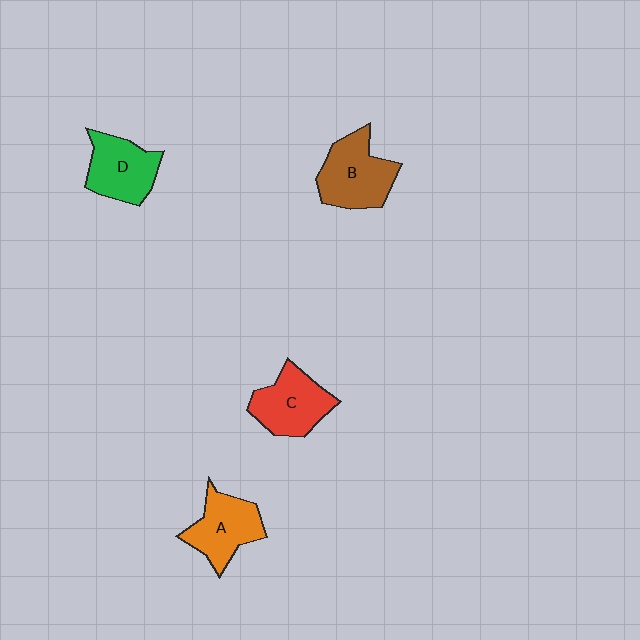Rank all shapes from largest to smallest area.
From largest to smallest: B (brown), C (red), A (orange), D (green).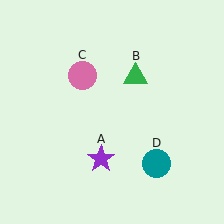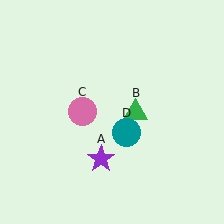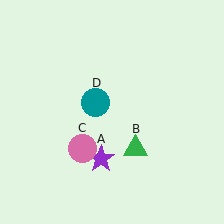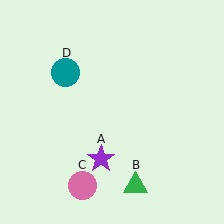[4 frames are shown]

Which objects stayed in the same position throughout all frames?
Purple star (object A) remained stationary.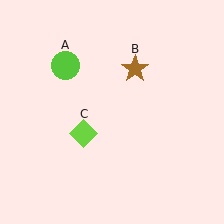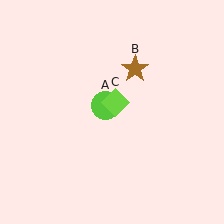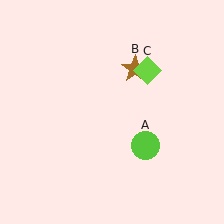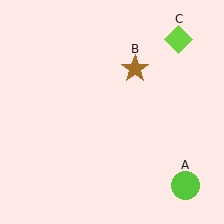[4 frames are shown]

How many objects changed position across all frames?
2 objects changed position: lime circle (object A), lime diamond (object C).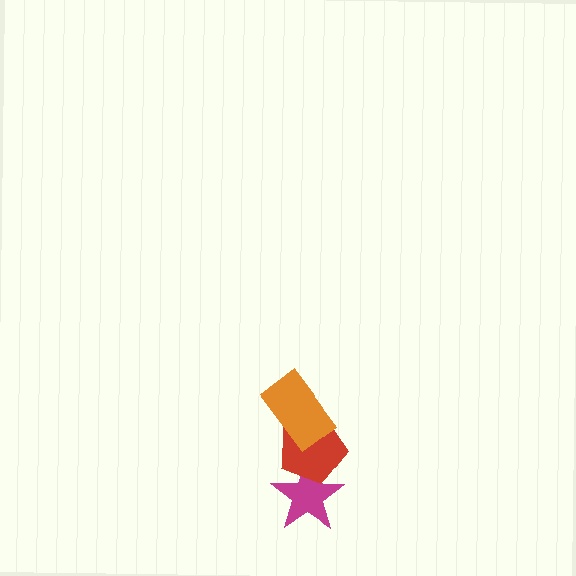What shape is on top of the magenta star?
The red pentagon is on top of the magenta star.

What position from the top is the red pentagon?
The red pentagon is 2nd from the top.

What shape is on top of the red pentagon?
The orange rectangle is on top of the red pentagon.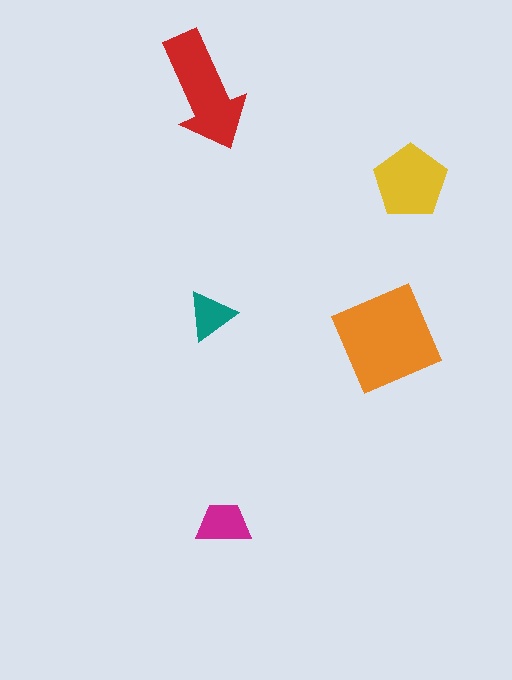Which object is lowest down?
The magenta trapezoid is bottommost.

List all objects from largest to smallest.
The orange diamond, the red arrow, the yellow pentagon, the magenta trapezoid, the teal triangle.